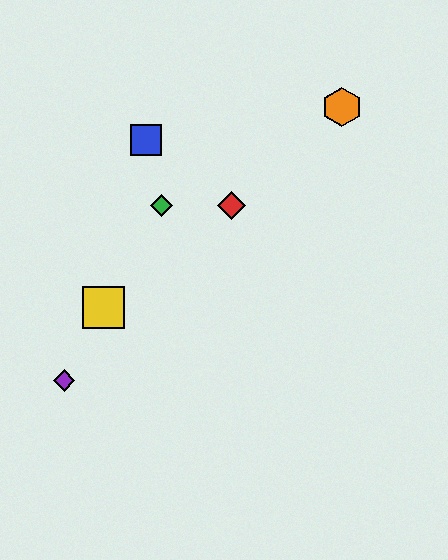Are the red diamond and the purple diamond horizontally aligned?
No, the red diamond is at y≈205 and the purple diamond is at y≈381.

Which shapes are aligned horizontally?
The red diamond, the green diamond are aligned horizontally.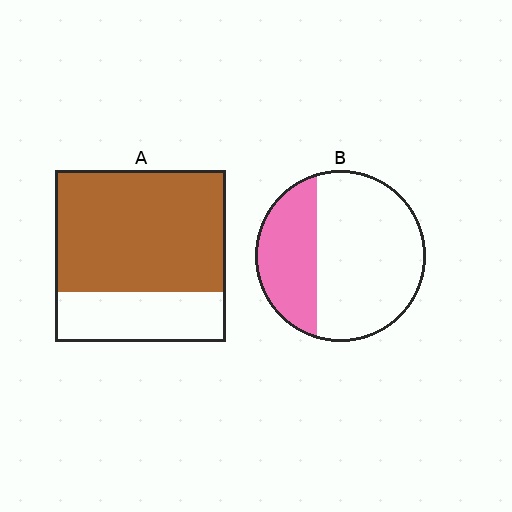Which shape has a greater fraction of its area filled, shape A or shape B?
Shape A.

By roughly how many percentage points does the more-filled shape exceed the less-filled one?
By roughly 40 percentage points (A over B).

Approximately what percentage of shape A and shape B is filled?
A is approximately 70% and B is approximately 35%.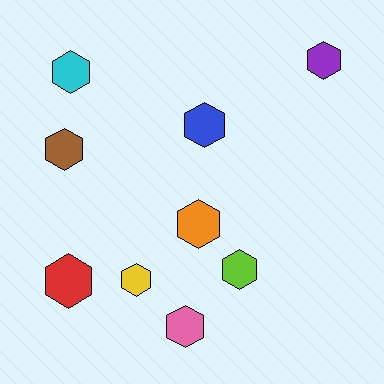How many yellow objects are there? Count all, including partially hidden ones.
There is 1 yellow object.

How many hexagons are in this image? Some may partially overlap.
There are 9 hexagons.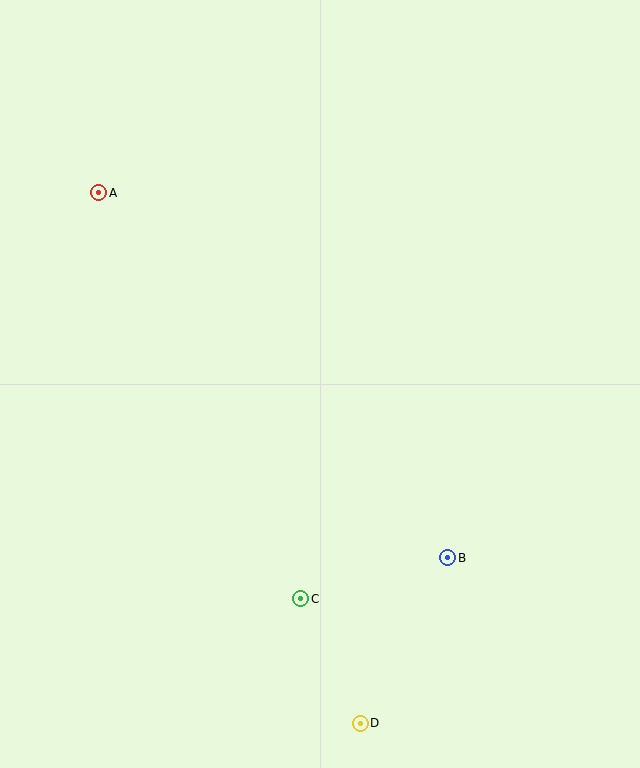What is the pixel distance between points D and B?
The distance between D and B is 187 pixels.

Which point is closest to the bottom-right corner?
Point D is closest to the bottom-right corner.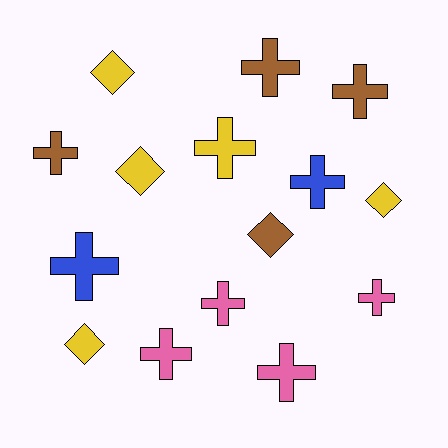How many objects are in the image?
There are 15 objects.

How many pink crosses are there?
There are 4 pink crosses.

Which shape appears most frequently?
Cross, with 10 objects.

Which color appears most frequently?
Yellow, with 5 objects.